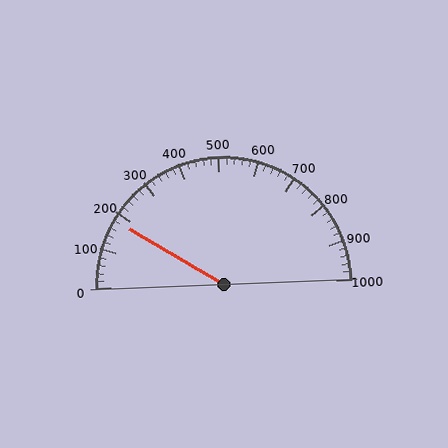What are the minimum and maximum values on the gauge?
The gauge ranges from 0 to 1000.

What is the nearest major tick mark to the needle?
The nearest major tick mark is 200.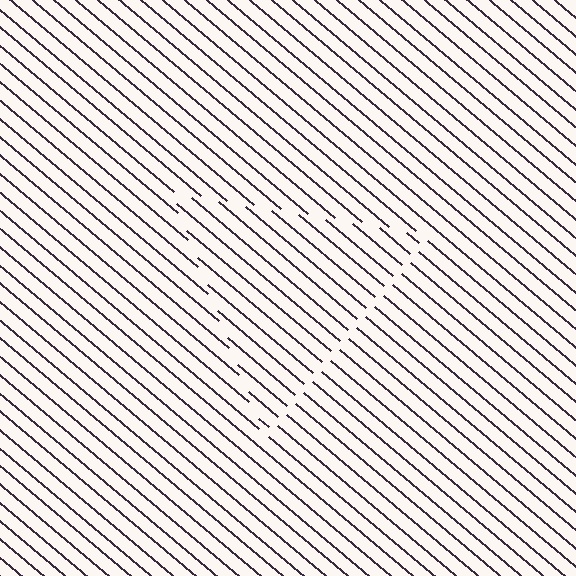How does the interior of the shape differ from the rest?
The interior of the shape contains the same grating, shifted by half a period — the contour is defined by the phase discontinuity where line-ends from the inner and outer gratings abut.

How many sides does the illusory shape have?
3 sides — the line-ends trace a triangle.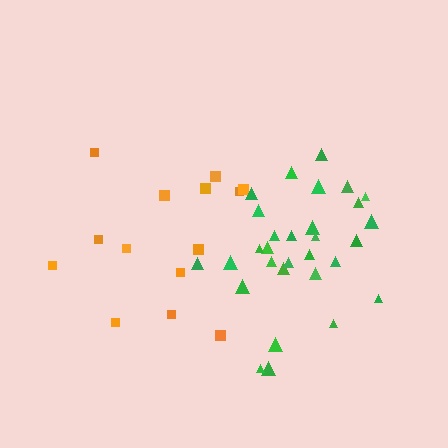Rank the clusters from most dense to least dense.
green, orange.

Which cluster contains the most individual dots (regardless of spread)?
Green (30).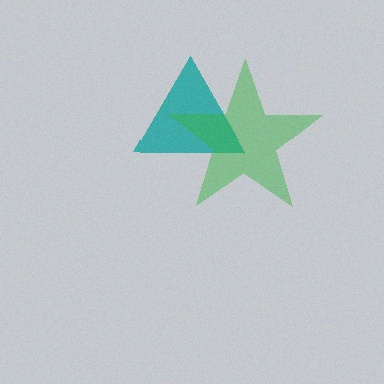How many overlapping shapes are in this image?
There are 2 overlapping shapes in the image.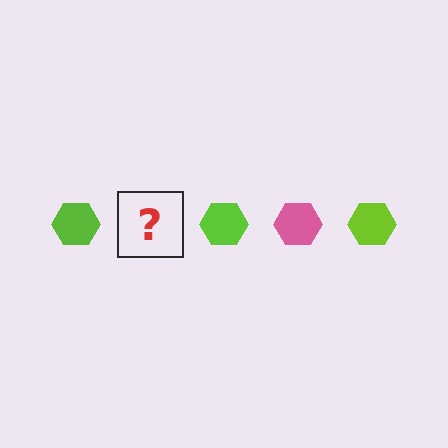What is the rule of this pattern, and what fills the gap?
The rule is that the pattern cycles through lime, pink hexagons. The gap should be filled with a pink hexagon.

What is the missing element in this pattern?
The missing element is a pink hexagon.